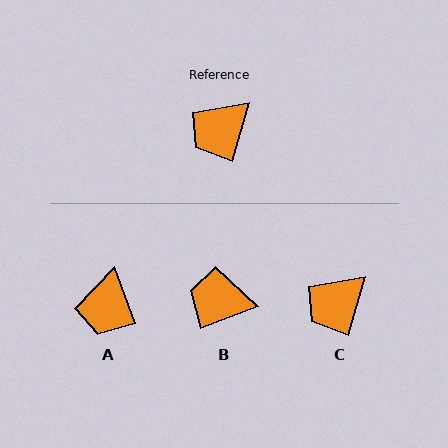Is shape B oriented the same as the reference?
No, it is off by about 53 degrees.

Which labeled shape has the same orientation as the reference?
C.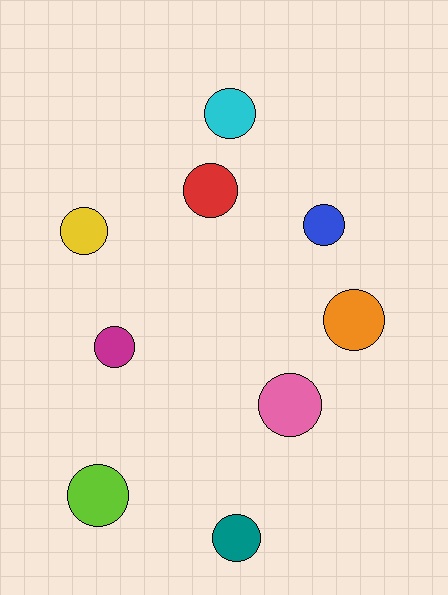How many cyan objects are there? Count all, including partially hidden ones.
There is 1 cyan object.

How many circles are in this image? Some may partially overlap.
There are 9 circles.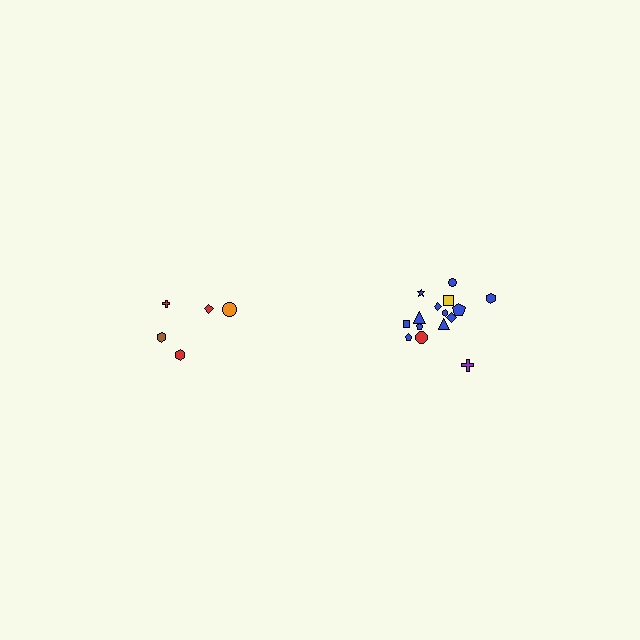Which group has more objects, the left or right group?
The right group.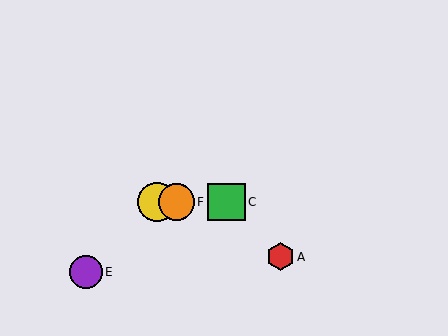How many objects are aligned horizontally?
4 objects (B, C, D, F) are aligned horizontally.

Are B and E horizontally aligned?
No, B is at y≈202 and E is at y≈272.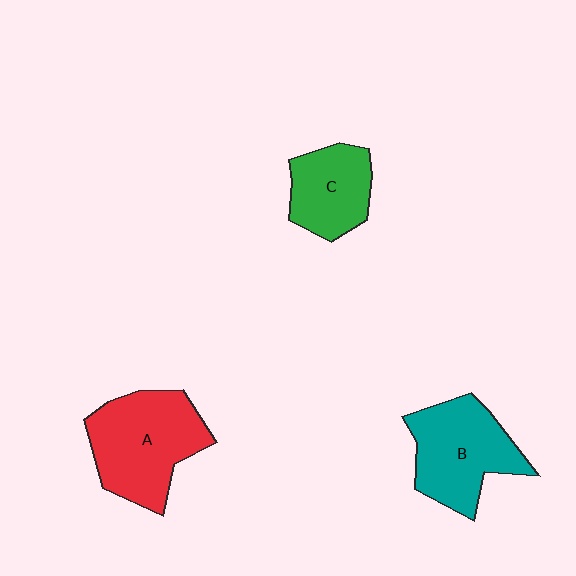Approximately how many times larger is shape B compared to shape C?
Approximately 1.4 times.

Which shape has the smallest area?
Shape C (green).